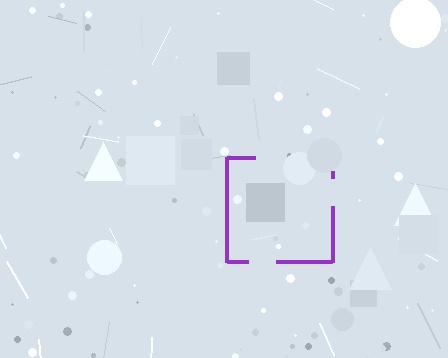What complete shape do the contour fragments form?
The contour fragments form a square.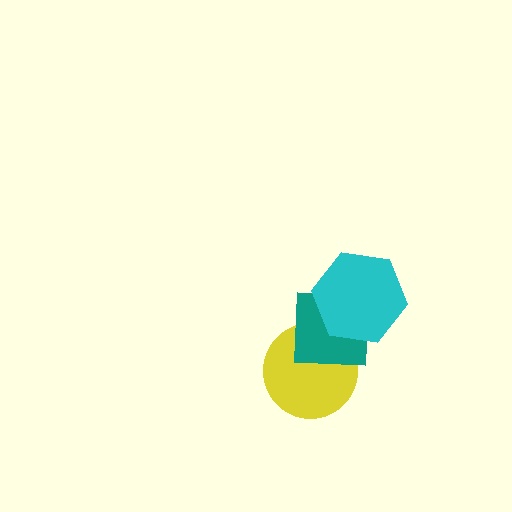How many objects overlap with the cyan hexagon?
1 object overlaps with the cyan hexagon.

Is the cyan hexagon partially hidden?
No, no other shape covers it.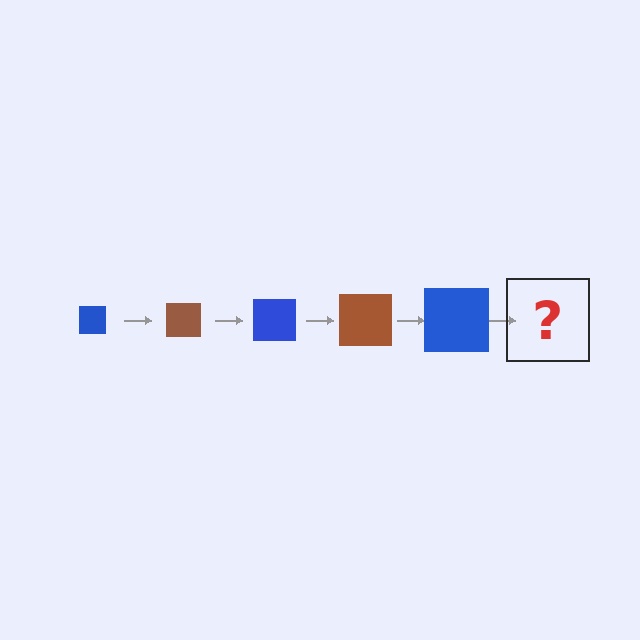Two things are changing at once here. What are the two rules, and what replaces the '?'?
The two rules are that the square grows larger each step and the color cycles through blue and brown. The '?' should be a brown square, larger than the previous one.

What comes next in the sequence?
The next element should be a brown square, larger than the previous one.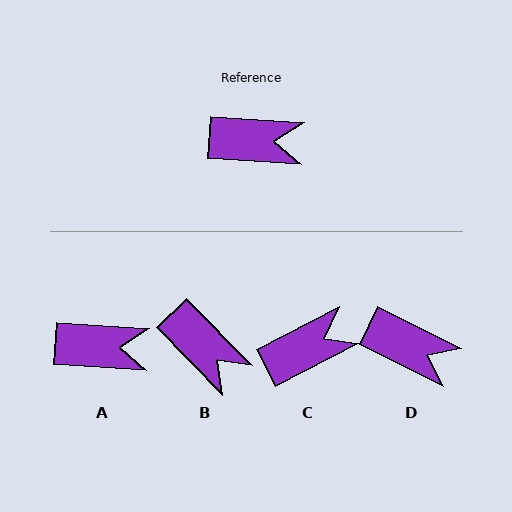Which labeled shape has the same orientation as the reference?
A.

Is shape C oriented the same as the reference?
No, it is off by about 31 degrees.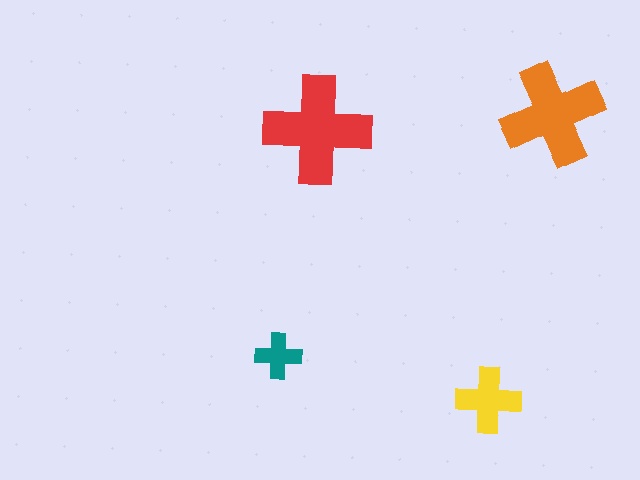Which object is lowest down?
The yellow cross is bottommost.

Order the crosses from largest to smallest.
the red one, the orange one, the yellow one, the teal one.